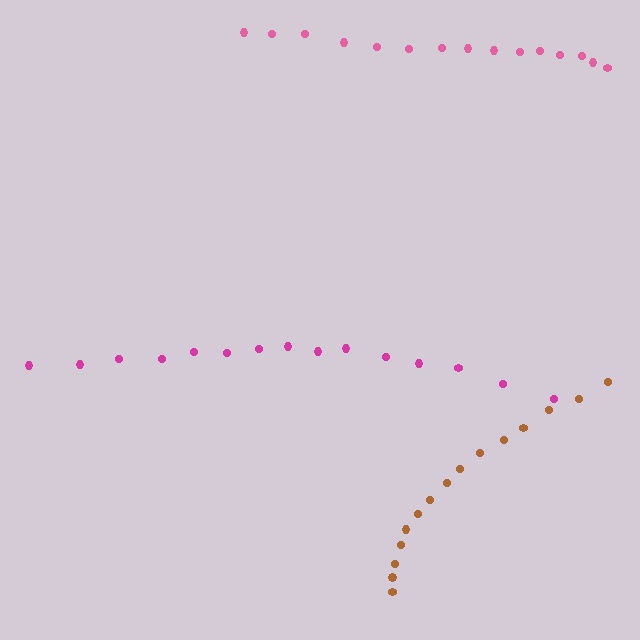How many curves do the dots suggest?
There are 3 distinct paths.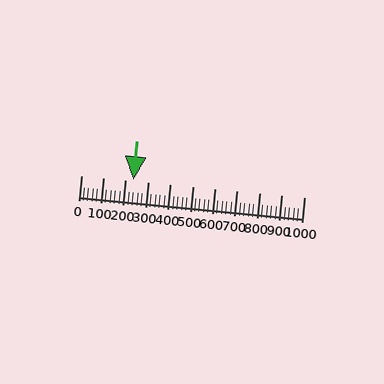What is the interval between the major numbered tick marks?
The major tick marks are spaced 100 units apart.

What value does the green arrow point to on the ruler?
The green arrow points to approximately 234.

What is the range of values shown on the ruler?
The ruler shows values from 0 to 1000.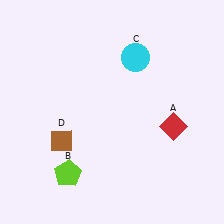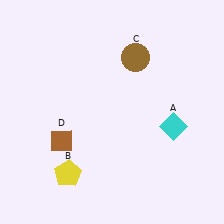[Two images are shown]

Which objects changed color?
A changed from red to cyan. B changed from lime to yellow. C changed from cyan to brown.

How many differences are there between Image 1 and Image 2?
There are 3 differences between the two images.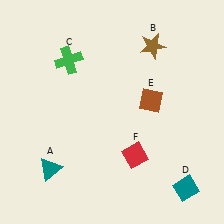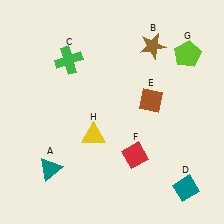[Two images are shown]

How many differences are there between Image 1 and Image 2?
There are 2 differences between the two images.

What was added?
A lime pentagon (G), a yellow triangle (H) were added in Image 2.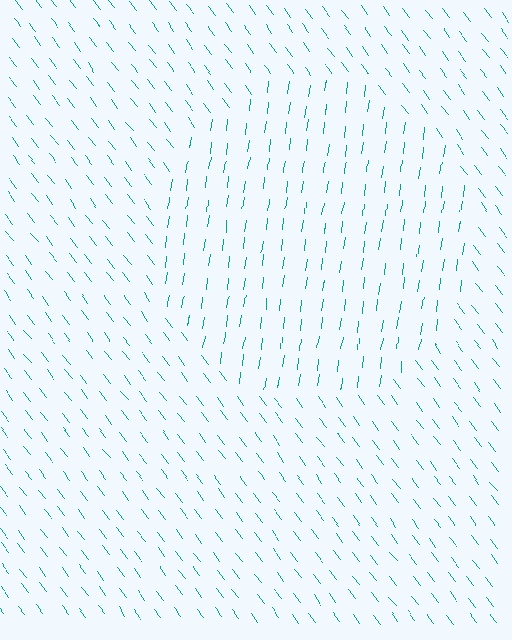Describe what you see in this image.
The image is filled with small teal line segments. A circle region in the image has lines oriented differently from the surrounding lines, creating a visible texture boundary.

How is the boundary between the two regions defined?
The boundary is defined purely by a change in line orientation (approximately 45 degrees difference). All lines are the same color and thickness.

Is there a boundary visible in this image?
Yes, there is a texture boundary formed by a change in line orientation.